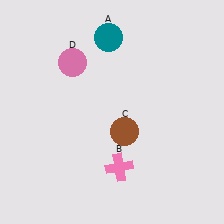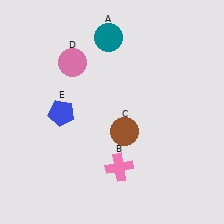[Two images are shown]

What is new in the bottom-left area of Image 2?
A blue pentagon (E) was added in the bottom-left area of Image 2.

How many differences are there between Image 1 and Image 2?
There is 1 difference between the two images.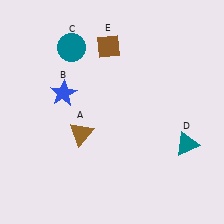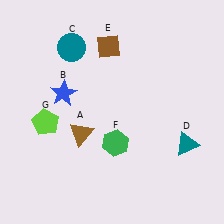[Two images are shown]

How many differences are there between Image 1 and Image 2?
There are 2 differences between the two images.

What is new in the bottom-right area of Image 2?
A green hexagon (F) was added in the bottom-right area of Image 2.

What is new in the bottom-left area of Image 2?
A lime pentagon (G) was added in the bottom-left area of Image 2.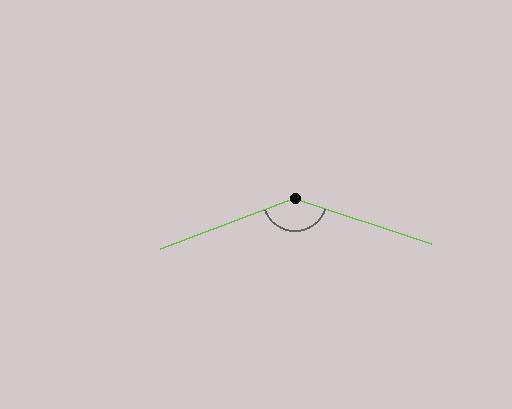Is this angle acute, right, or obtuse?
It is obtuse.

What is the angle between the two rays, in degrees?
Approximately 141 degrees.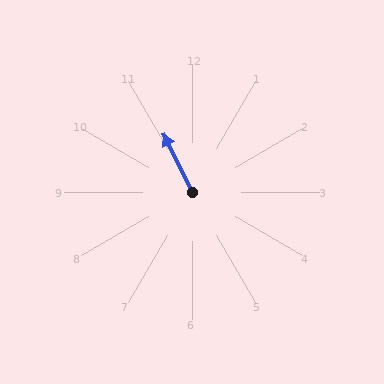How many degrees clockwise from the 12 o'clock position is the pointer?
Approximately 334 degrees.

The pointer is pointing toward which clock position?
Roughly 11 o'clock.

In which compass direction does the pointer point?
Northwest.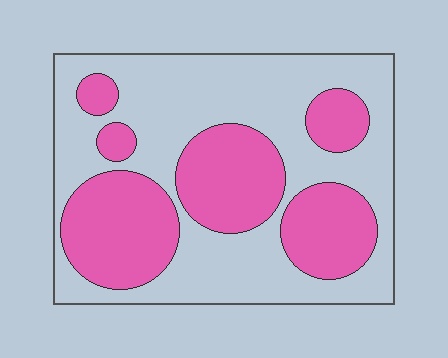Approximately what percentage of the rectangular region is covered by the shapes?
Approximately 40%.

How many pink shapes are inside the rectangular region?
6.